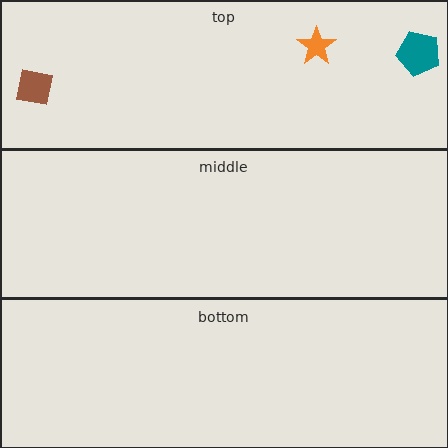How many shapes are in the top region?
3.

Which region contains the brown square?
The top region.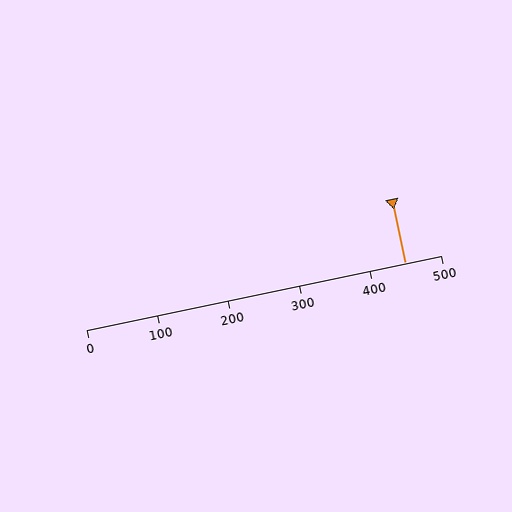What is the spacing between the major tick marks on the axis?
The major ticks are spaced 100 apart.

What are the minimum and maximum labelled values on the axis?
The axis runs from 0 to 500.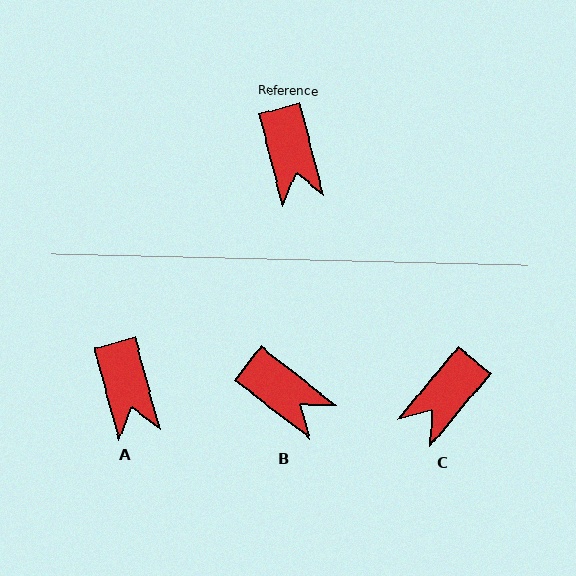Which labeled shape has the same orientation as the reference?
A.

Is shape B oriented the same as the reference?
No, it is off by about 37 degrees.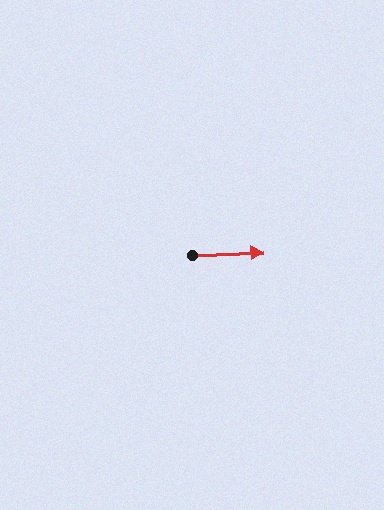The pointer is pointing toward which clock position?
Roughly 3 o'clock.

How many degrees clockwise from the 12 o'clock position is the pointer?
Approximately 88 degrees.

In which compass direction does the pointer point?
East.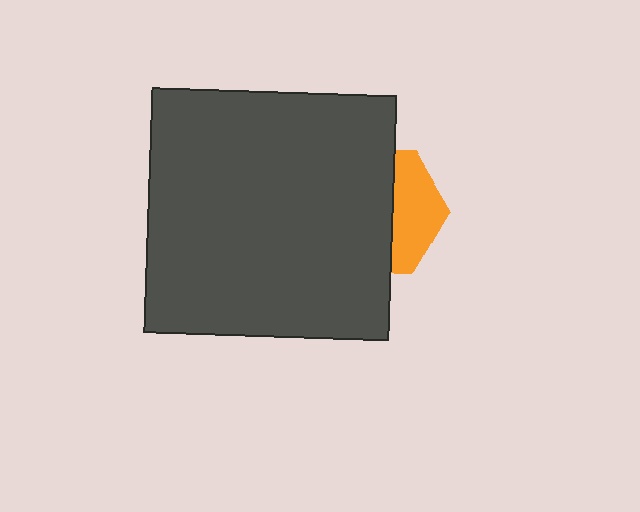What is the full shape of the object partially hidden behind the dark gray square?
The partially hidden object is an orange hexagon.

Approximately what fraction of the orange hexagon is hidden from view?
Roughly 63% of the orange hexagon is hidden behind the dark gray square.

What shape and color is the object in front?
The object in front is a dark gray square.